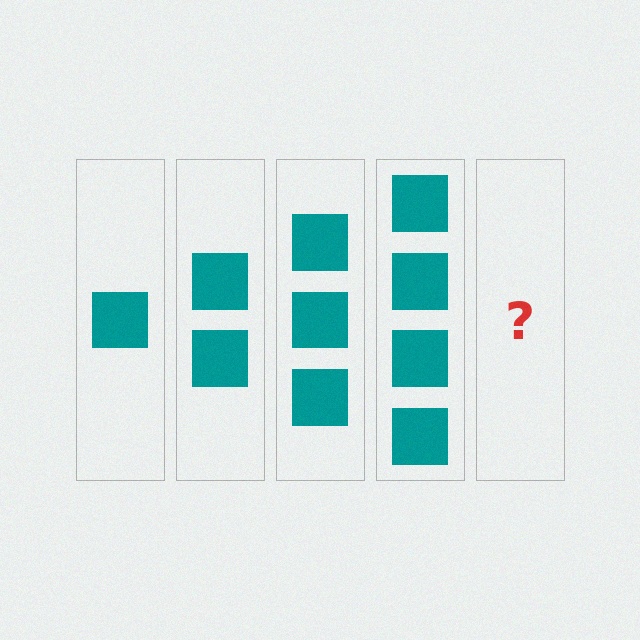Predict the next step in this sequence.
The next step is 5 squares.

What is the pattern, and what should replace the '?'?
The pattern is that each step adds one more square. The '?' should be 5 squares.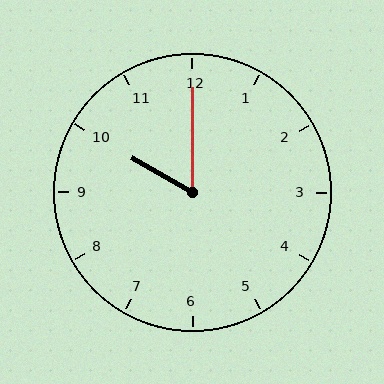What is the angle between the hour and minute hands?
Approximately 60 degrees.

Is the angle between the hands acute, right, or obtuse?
It is acute.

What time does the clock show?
10:00.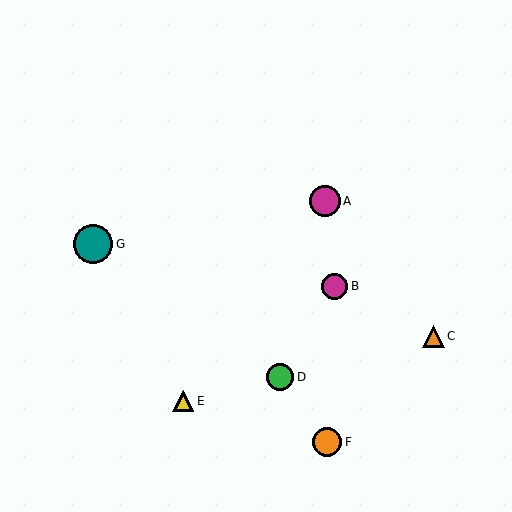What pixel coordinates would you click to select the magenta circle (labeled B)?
Click at (334, 286) to select the magenta circle B.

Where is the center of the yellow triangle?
The center of the yellow triangle is at (183, 401).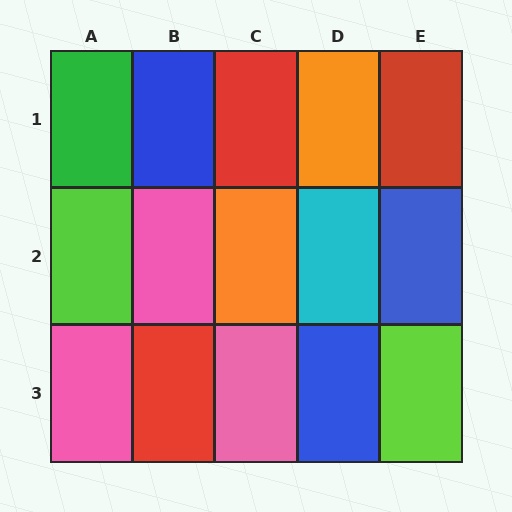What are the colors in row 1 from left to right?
Green, blue, red, orange, red.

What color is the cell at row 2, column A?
Lime.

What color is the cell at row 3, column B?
Red.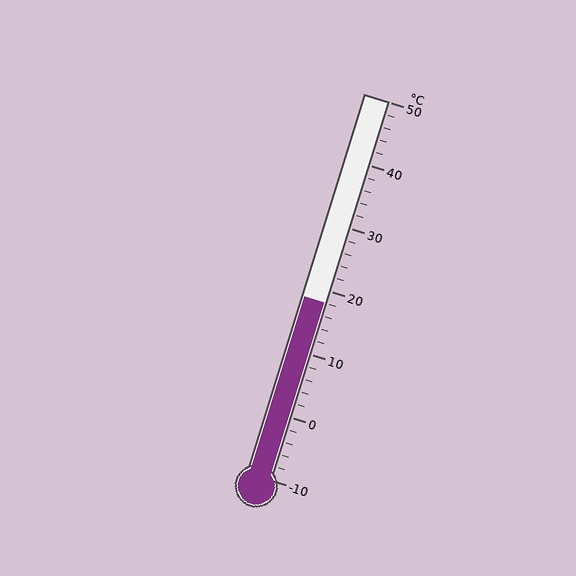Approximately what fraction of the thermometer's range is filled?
The thermometer is filled to approximately 45% of its range.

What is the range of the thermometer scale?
The thermometer scale ranges from -10°C to 50°C.